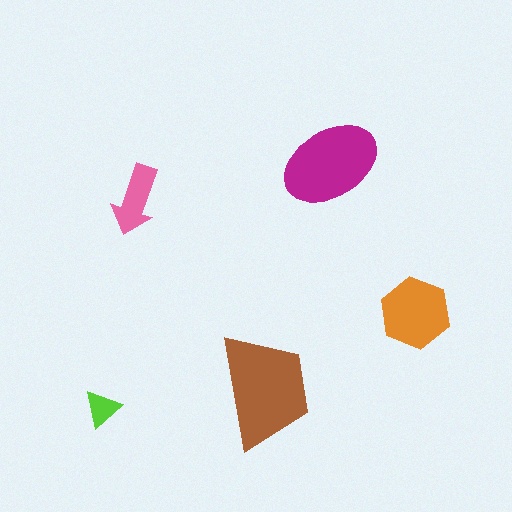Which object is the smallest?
The lime triangle.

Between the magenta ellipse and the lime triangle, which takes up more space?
The magenta ellipse.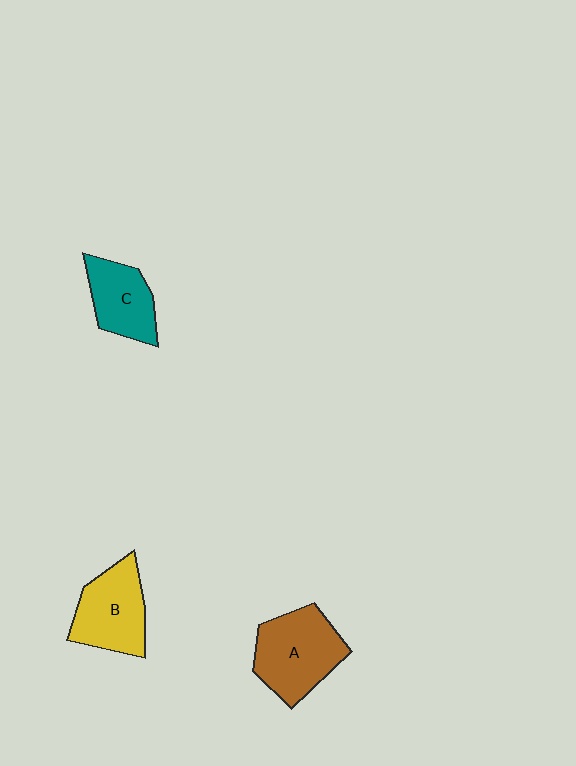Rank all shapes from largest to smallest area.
From largest to smallest: A (brown), B (yellow), C (teal).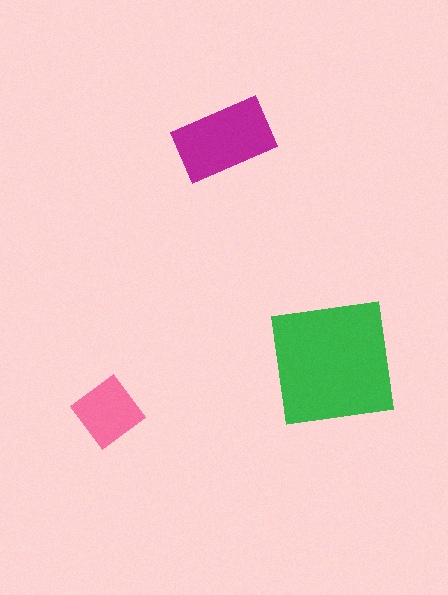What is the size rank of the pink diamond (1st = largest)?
3rd.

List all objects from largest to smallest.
The green square, the magenta rectangle, the pink diamond.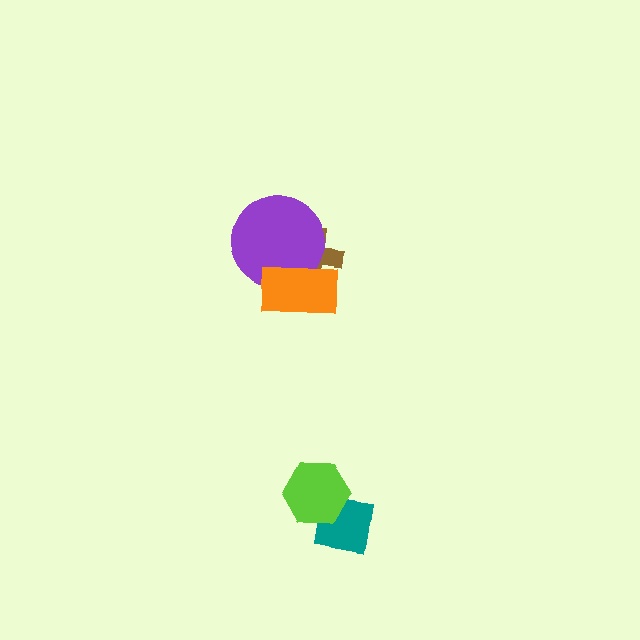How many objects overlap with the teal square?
1 object overlaps with the teal square.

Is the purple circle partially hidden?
Yes, it is partially covered by another shape.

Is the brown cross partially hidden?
Yes, it is partially covered by another shape.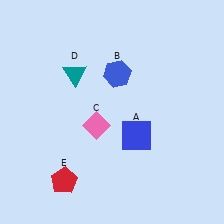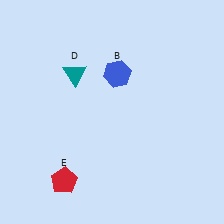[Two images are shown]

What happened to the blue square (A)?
The blue square (A) was removed in Image 2. It was in the bottom-right area of Image 1.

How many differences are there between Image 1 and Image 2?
There are 2 differences between the two images.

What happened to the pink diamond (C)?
The pink diamond (C) was removed in Image 2. It was in the bottom-left area of Image 1.